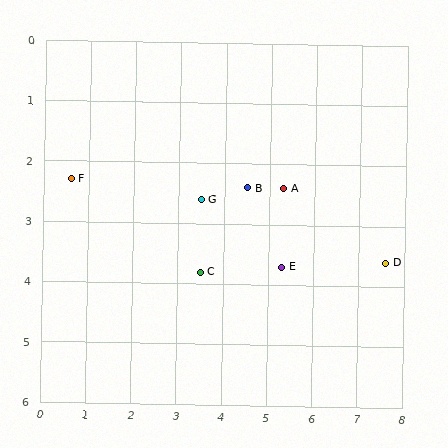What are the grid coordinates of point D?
Point D is at approximately (7.6, 3.6).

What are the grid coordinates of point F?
Point F is at approximately (0.6, 2.3).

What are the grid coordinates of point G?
Point G is at approximately (3.5, 2.6).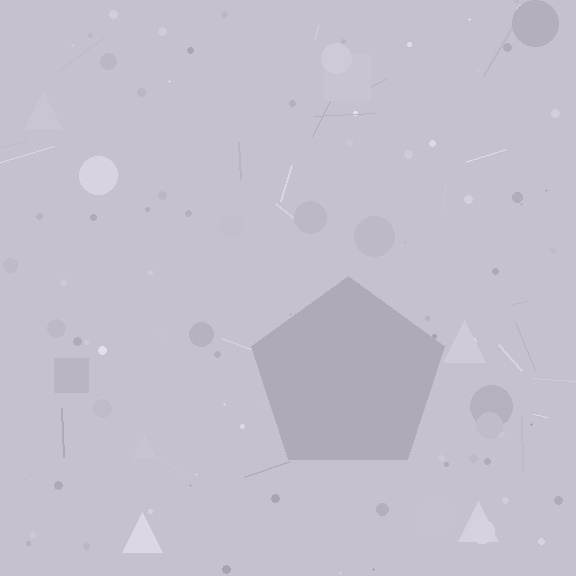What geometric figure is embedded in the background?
A pentagon is embedded in the background.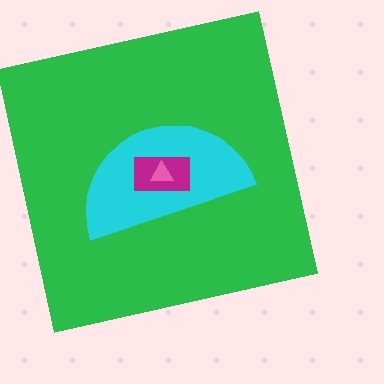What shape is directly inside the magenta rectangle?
The pink triangle.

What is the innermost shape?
The pink triangle.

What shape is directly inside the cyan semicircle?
The magenta rectangle.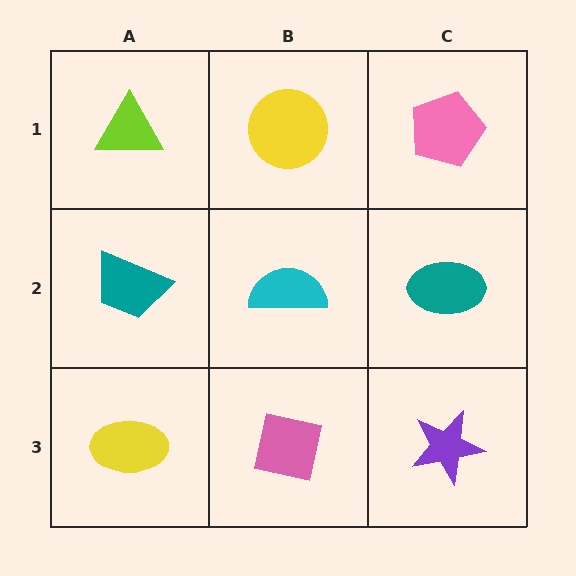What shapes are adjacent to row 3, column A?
A teal trapezoid (row 2, column A), a pink square (row 3, column B).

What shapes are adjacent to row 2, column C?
A pink pentagon (row 1, column C), a purple star (row 3, column C), a cyan semicircle (row 2, column B).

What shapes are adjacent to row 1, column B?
A cyan semicircle (row 2, column B), a lime triangle (row 1, column A), a pink pentagon (row 1, column C).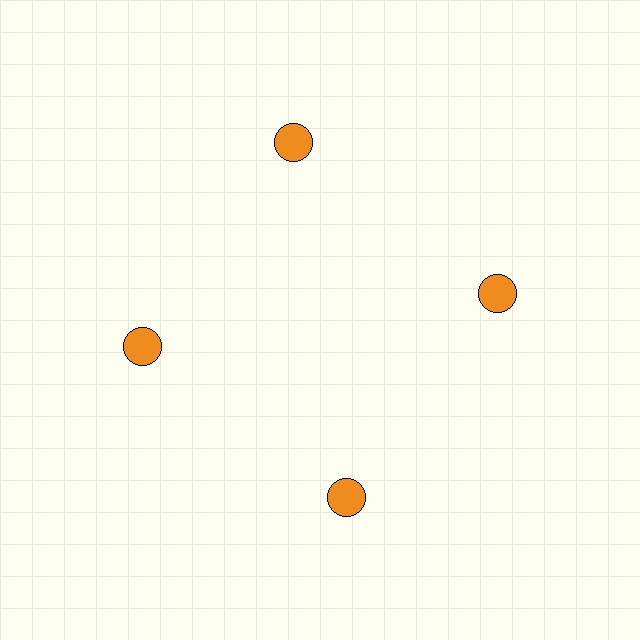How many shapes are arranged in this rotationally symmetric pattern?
There are 4 shapes, arranged in 4 groups of 1.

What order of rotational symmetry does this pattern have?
This pattern has 4-fold rotational symmetry.